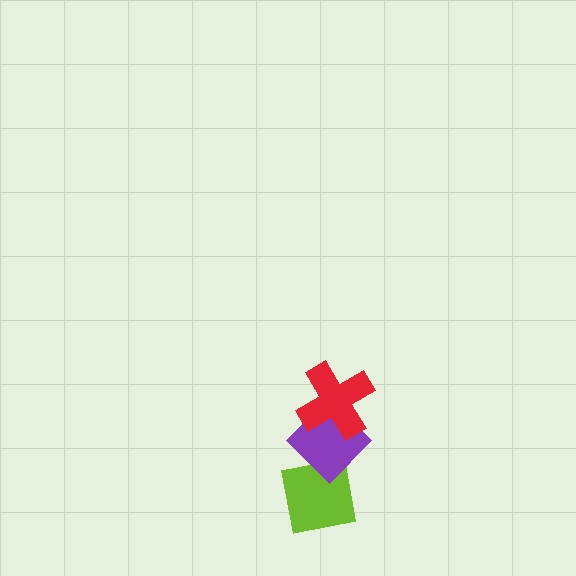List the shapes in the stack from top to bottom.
From top to bottom: the red cross, the purple diamond, the lime square.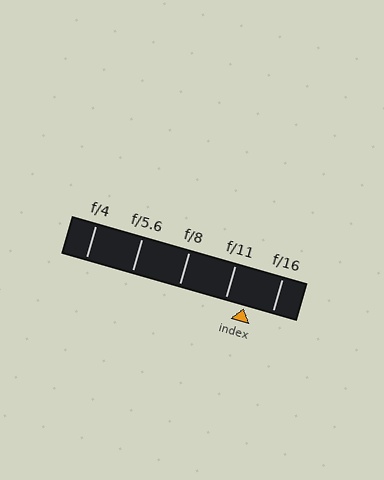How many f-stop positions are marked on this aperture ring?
There are 5 f-stop positions marked.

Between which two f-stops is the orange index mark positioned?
The index mark is between f/11 and f/16.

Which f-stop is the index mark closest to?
The index mark is closest to f/11.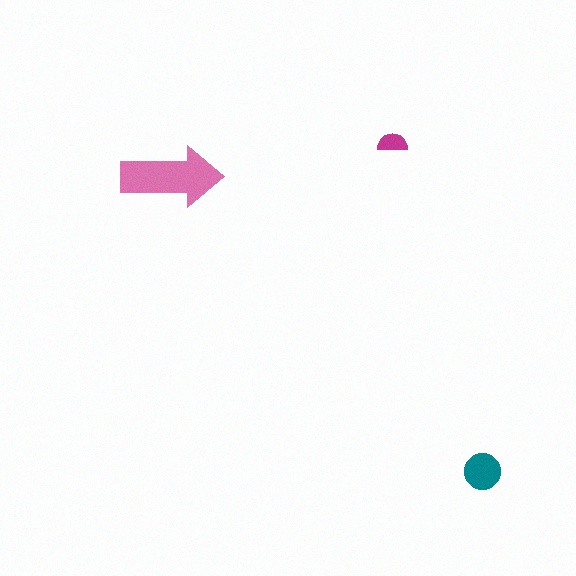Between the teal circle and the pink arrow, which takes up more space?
The pink arrow.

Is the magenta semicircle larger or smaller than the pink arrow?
Smaller.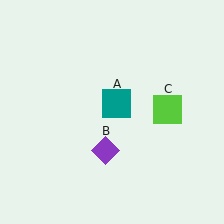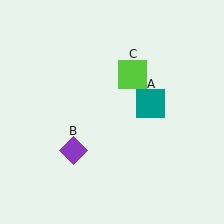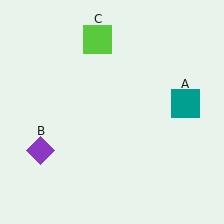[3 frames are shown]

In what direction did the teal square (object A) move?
The teal square (object A) moved right.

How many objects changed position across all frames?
3 objects changed position: teal square (object A), purple diamond (object B), lime square (object C).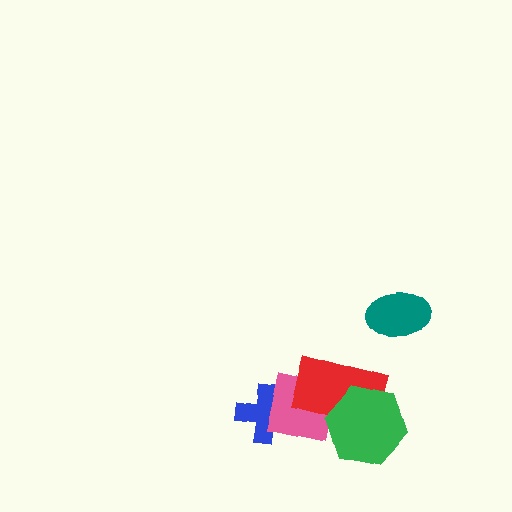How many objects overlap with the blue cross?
1 object overlaps with the blue cross.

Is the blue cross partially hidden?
Yes, it is partially covered by another shape.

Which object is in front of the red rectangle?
The green hexagon is in front of the red rectangle.